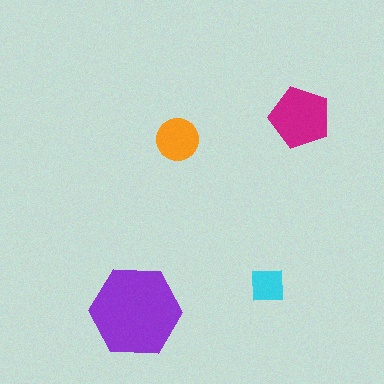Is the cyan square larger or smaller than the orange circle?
Smaller.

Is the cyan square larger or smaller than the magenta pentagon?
Smaller.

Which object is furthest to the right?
The magenta pentagon is rightmost.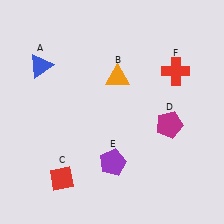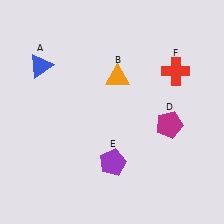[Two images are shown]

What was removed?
The red diamond (C) was removed in Image 2.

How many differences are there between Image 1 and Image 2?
There is 1 difference between the two images.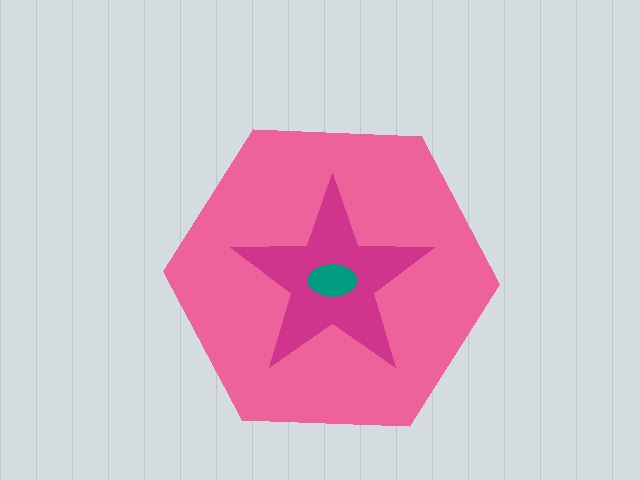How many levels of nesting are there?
3.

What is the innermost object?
The teal ellipse.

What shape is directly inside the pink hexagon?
The magenta star.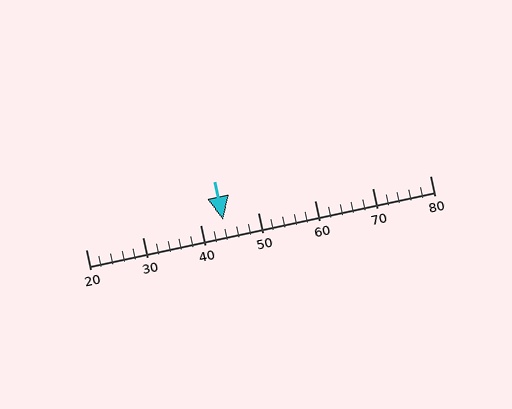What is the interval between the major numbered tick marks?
The major tick marks are spaced 10 units apart.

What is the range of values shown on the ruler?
The ruler shows values from 20 to 80.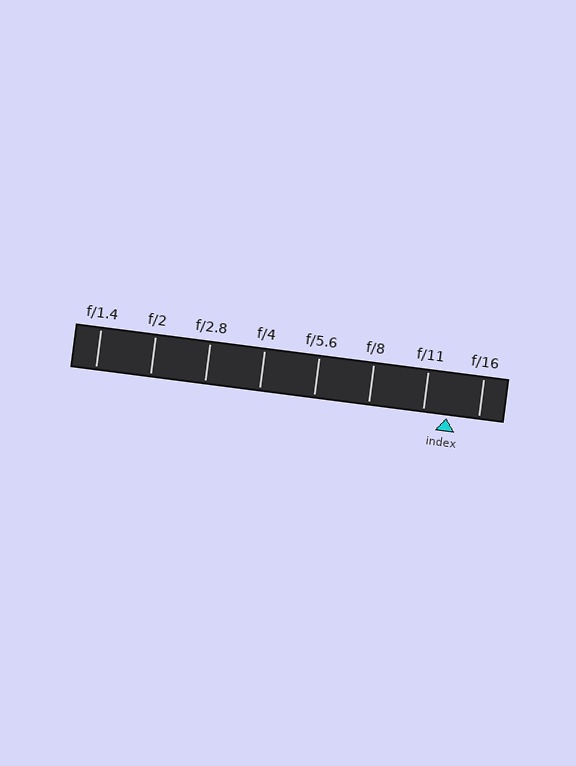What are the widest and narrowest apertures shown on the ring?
The widest aperture shown is f/1.4 and the narrowest is f/16.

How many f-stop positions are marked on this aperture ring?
There are 8 f-stop positions marked.